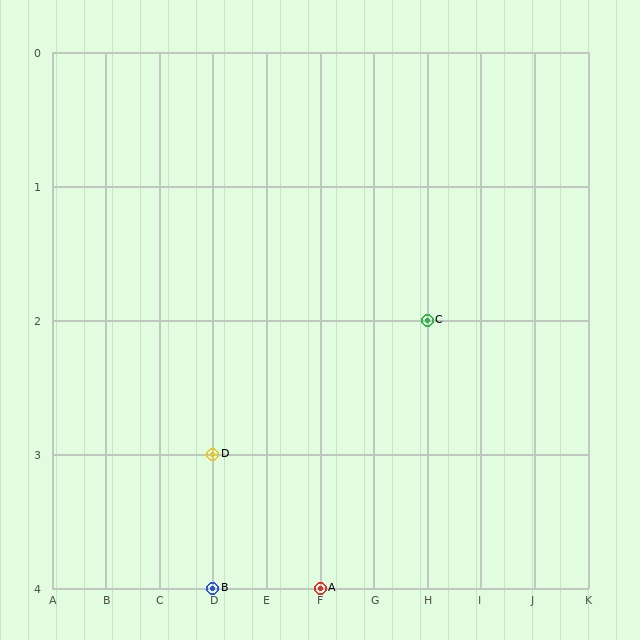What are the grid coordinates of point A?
Point A is at grid coordinates (F, 4).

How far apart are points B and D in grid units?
Points B and D are 1 row apart.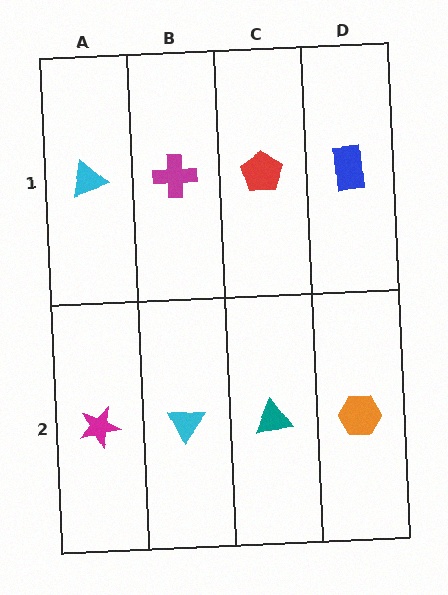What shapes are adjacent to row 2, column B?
A magenta cross (row 1, column B), a magenta star (row 2, column A), a teal triangle (row 2, column C).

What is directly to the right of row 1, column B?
A red pentagon.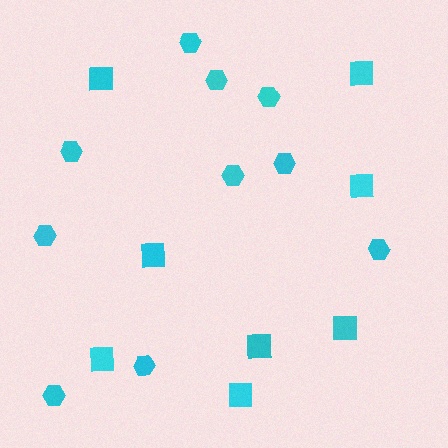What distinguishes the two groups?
There are 2 groups: one group of squares (8) and one group of hexagons (10).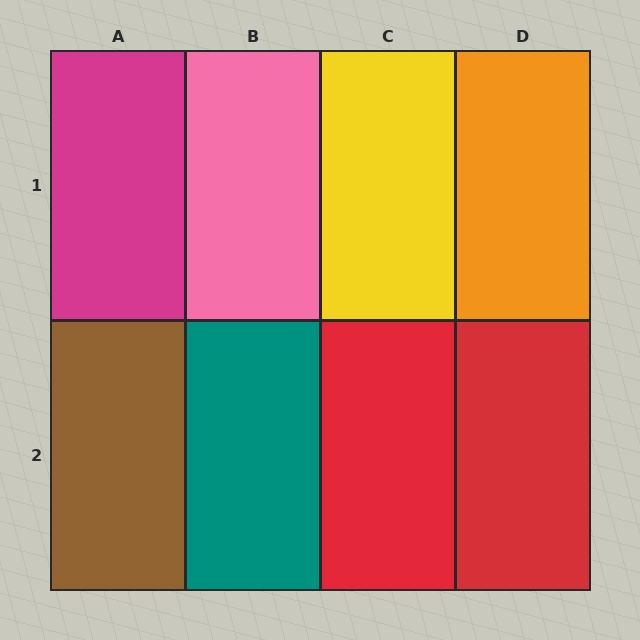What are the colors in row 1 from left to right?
Magenta, pink, yellow, orange.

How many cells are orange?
1 cell is orange.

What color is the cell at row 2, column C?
Red.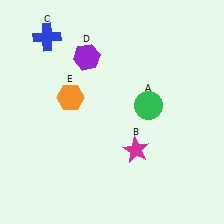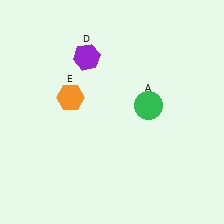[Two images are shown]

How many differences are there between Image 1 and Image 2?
There are 2 differences between the two images.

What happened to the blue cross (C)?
The blue cross (C) was removed in Image 2. It was in the top-left area of Image 1.